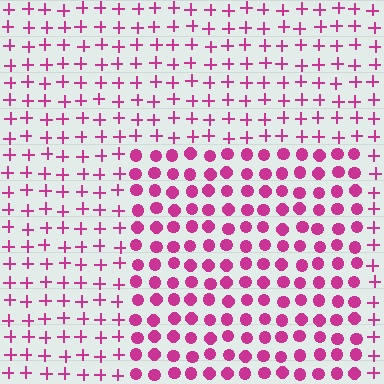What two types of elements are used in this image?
The image uses circles inside the rectangle region and plus signs outside it.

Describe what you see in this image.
The image is filled with small magenta elements arranged in a uniform grid. A rectangle-shaped region contains circles, while the surrounding area contains plus signs. The boundary is defined purely by the change in element shape.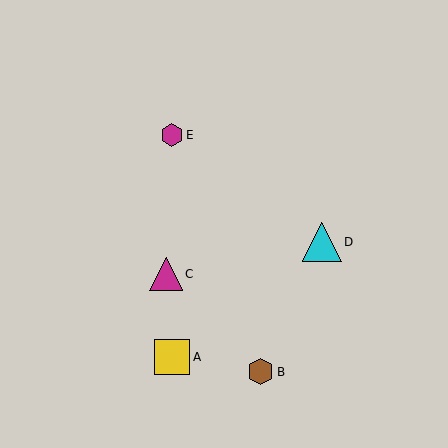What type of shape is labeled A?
Shape A is a yellow square.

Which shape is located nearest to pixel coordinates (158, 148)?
The magenta hexagon (labeled E) at (172, 135) is nearest to that location.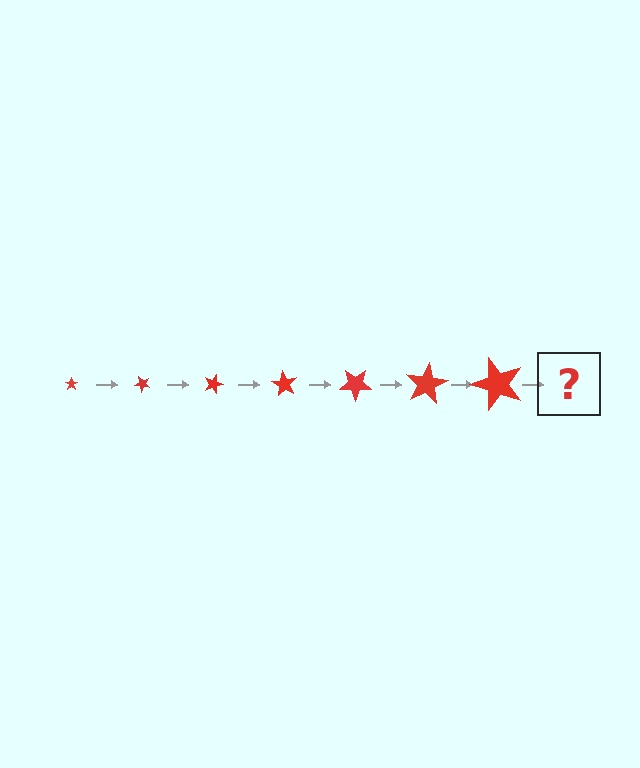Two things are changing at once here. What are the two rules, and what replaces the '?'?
The two rules are that the star grows larger each step and it rotates 45 degrees each step. The '?' should be a star, larger than the previous one and rotated 315 degrees from the start.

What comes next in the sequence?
The next element should be a star, larger than the previous one and rotated 315 degrees from the start.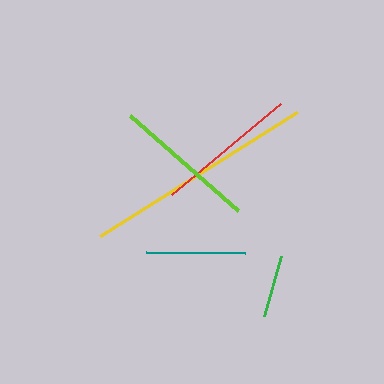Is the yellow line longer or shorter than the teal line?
The yellow line is longer than the teal line.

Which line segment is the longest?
The yellow line is the longest at approximately 233 pixels.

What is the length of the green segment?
The green segment is approximately 62 pixels long.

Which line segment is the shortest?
The green line is the shortest at approximately 62 pixels.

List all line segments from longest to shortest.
From longest to shortest: yellow, lime, red, teal, green.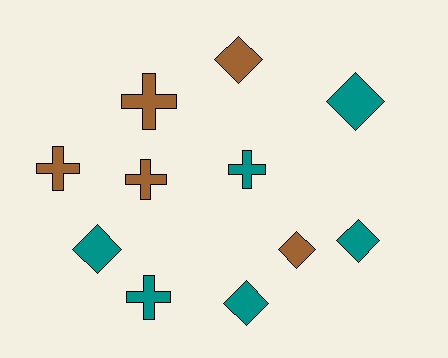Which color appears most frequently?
Teal, with 6 objects.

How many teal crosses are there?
There are 2 teal crosses.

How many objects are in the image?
There are 11 objects.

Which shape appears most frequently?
Diamond, with 6 objects.